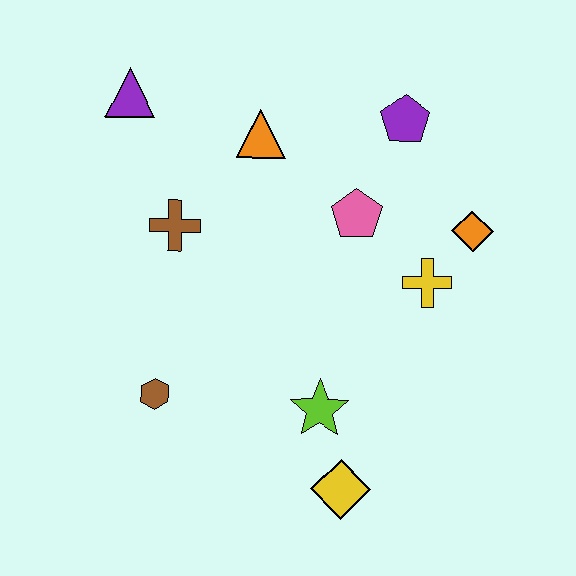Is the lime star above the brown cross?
No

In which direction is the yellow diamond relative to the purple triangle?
The yellow diamond is below the purple triangle.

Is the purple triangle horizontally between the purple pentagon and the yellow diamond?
No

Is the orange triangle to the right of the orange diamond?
No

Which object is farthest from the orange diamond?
The purple triangle is farthest from the orange diamond.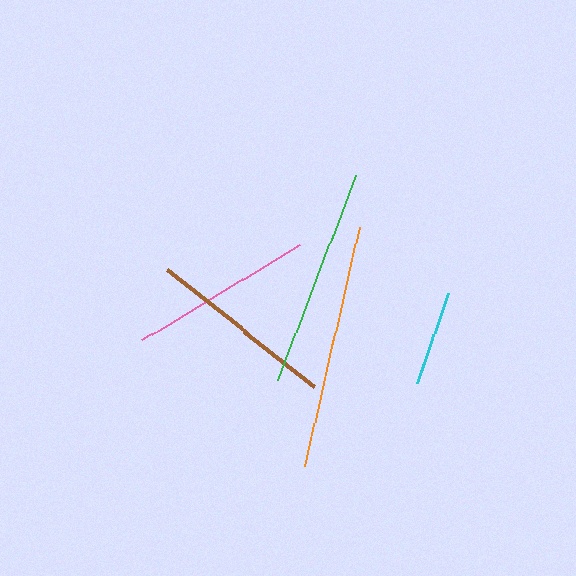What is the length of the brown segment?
The brown segment is approximately 188 pixels long.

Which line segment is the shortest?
The cyan line is the shortest at approximately 95 pixels.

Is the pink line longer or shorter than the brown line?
The brown line is longer than the pink line.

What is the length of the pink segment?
The pink segment is approximately 184 pixels long.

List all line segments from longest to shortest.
From longest to shortest: orange, green, brown, pink, cyan.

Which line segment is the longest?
The orange line is the longest at approximately 245 pixels.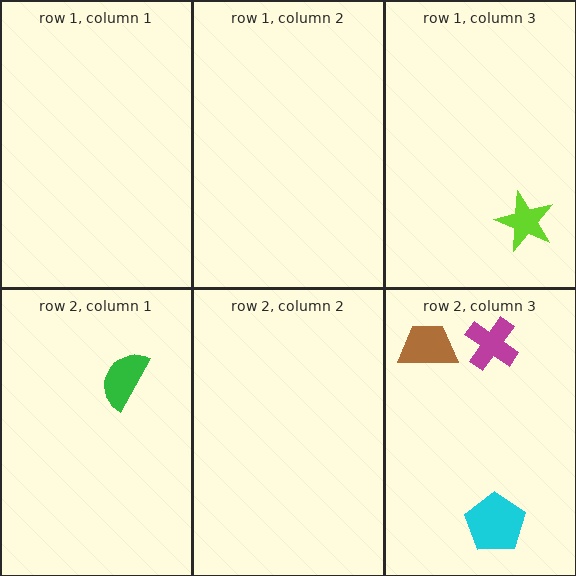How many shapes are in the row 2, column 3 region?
3.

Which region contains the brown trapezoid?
The row 2, column 3 region.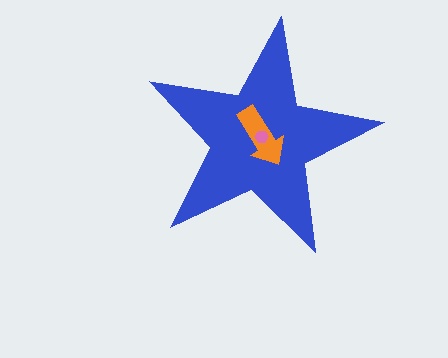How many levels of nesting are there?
3.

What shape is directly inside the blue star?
The orange arrow.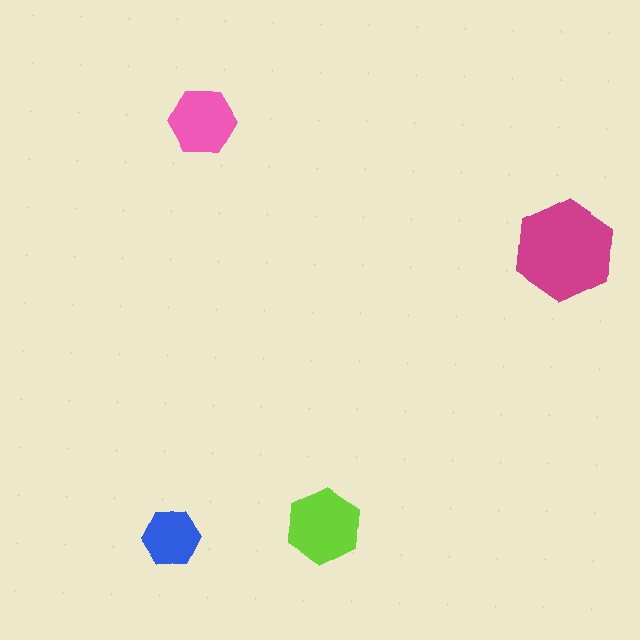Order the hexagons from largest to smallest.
the magenta one, the lime one, the pink one, the blue one.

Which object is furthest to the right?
The magenta hexagon is rightmost.